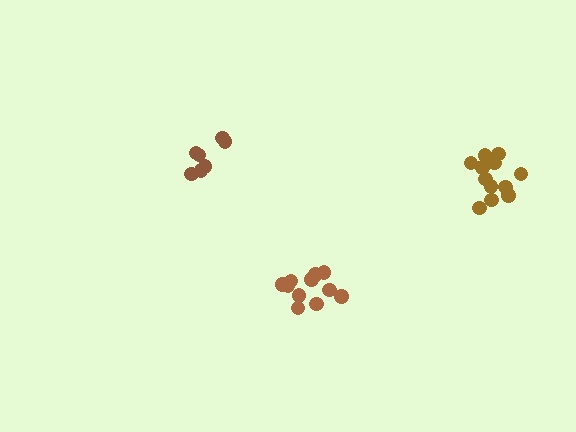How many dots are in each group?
Group 1: 12 dots, Group 2: 11 dots, Group 3: 7 dots (30 total).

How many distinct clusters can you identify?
There are 3 distinct clusters.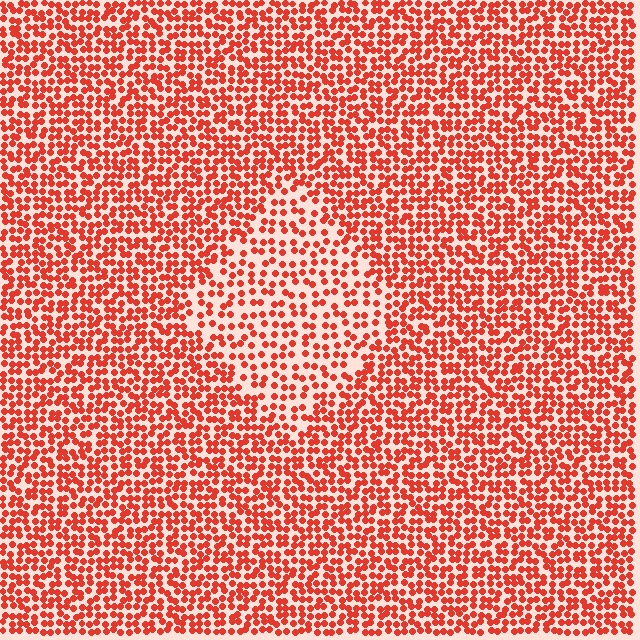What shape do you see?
I see a diamond.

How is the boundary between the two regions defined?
The boundary is defined by a change in element density (approximately 1.7x ratio). All elements are the same color, size, and shape.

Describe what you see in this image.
The image contains small red elements arranged at two different densities. A diamond-shaped region is visible where the elements are less densely packed than the surrounding area.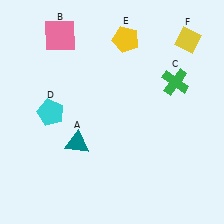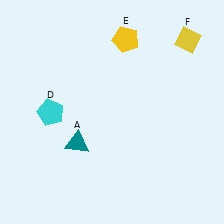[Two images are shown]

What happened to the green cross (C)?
The green cross (C) was removed in Image 2. It was in the top-right area of Image 1.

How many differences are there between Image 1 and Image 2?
There are 2 differences between the two images.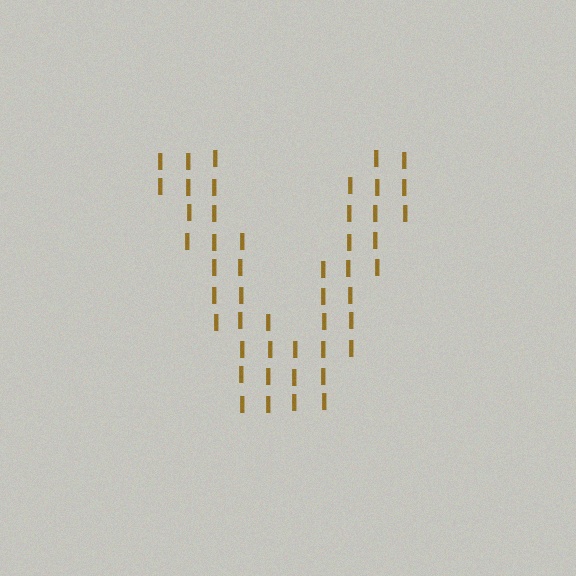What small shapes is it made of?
It is made of small letter I's.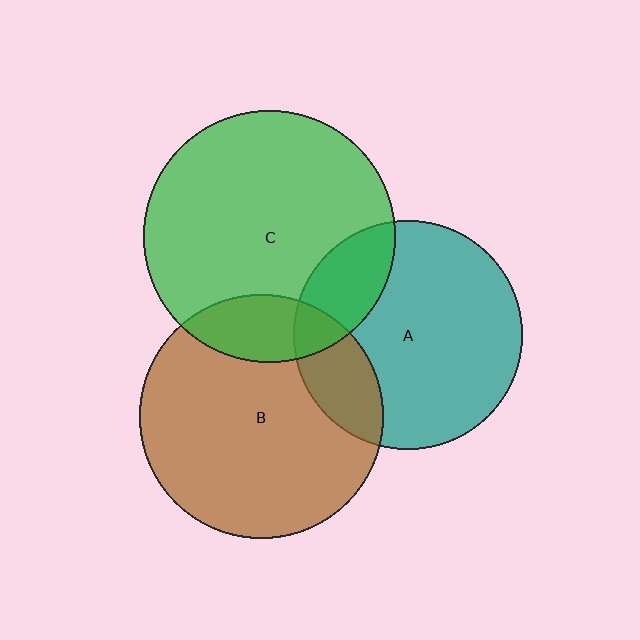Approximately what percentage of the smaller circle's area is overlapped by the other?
Approximately 20%.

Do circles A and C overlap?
Yes.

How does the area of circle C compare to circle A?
Approximately 1.2 times.